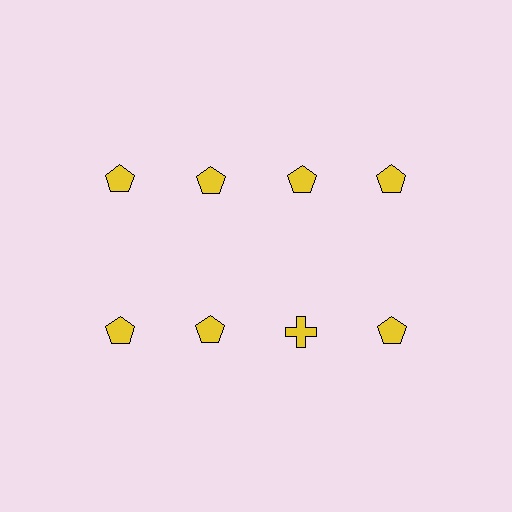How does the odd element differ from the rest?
It has a different shape: cross instead of pentagon.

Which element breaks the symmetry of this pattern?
The yellow cross in the second row, center column breaks the symmetry. All other shapes are yellow pentagons.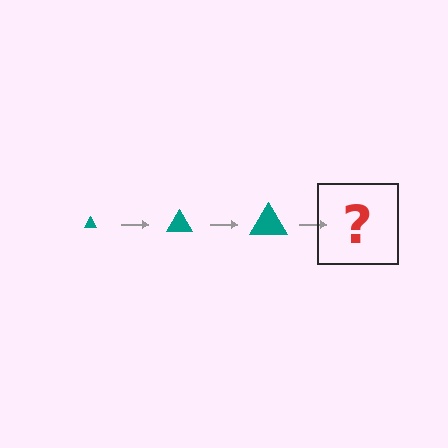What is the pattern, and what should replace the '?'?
The pattern is that the triangle gets progressively larger each step. The '?' should be a teal triangle, larger than the previous one.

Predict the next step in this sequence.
The next step is a teal triangle, larger than the previous one.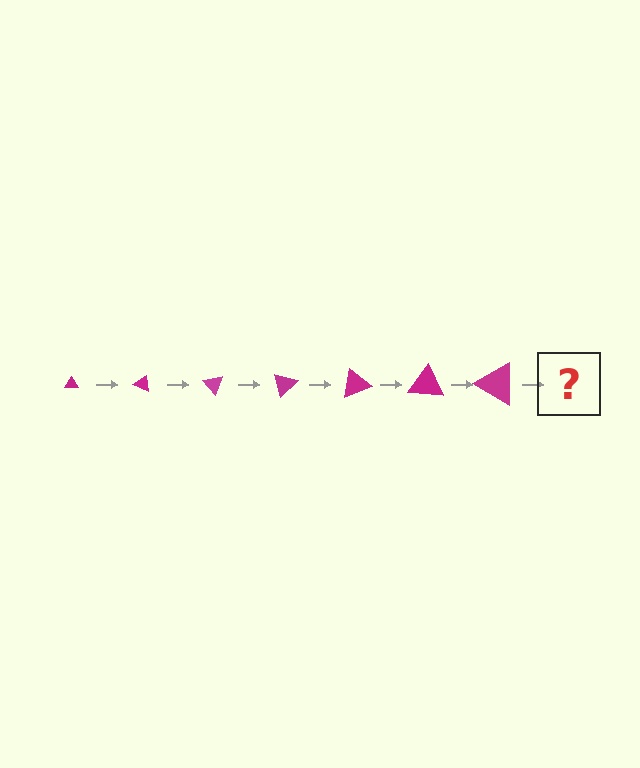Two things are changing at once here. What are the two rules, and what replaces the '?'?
The two rules are that the triangle grows larger each step and it rotates 25 degrees each step. The '?' should be a triangle, larger than the previous one and rotated 175 degrees from the start.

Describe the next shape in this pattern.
It should be a triangle, larger than the previous one and rotated 175 degrees from the start.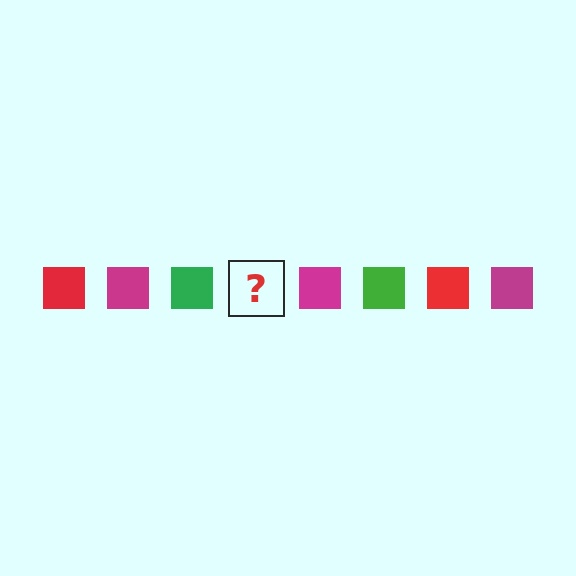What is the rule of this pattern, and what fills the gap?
The rule is that the pattern cycles through red, magenta, green squares. The gap should be filled with a red square.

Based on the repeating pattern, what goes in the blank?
The blank should be a red square.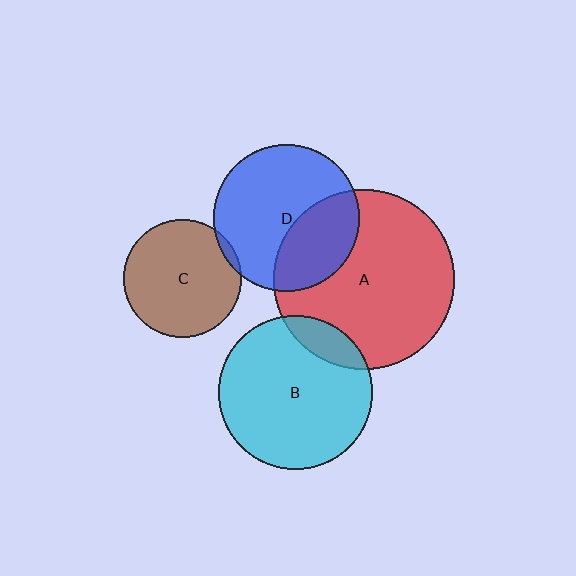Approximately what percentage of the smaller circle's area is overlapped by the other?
Approximately 35%.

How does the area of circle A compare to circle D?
Approximately 1.5 times.